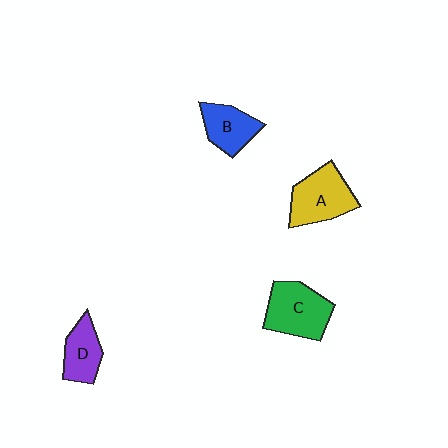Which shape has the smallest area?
Shape D (purple).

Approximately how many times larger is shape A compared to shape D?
Approximately 1.4 times.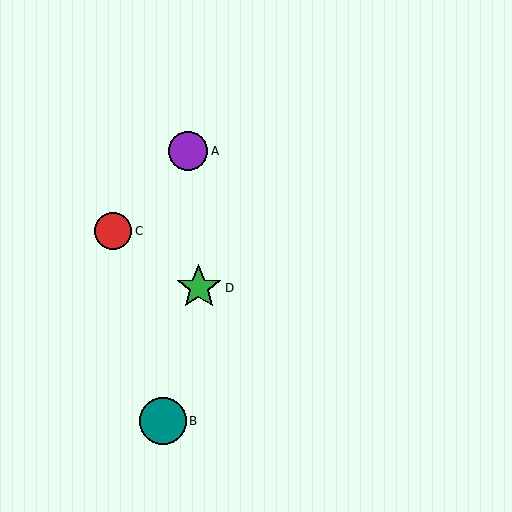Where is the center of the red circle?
The center of the red circle is at (113, 231).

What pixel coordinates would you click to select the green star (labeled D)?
Click at (199, 288) to select the green star D.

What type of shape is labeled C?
Shape C is a red circle.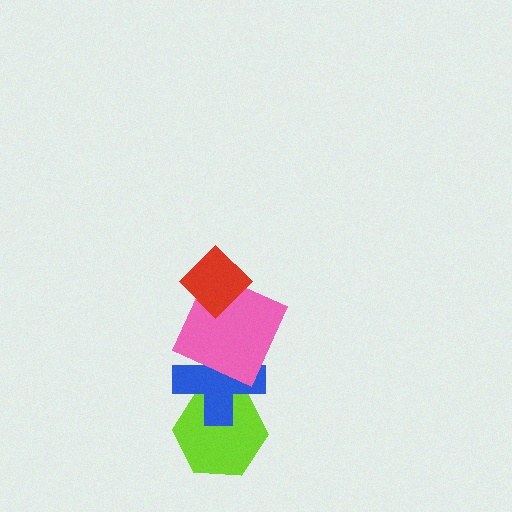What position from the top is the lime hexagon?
The lime hexagon is 4th from the top.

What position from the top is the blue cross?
The blue cross is 3rd from the top.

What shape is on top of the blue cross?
The pink square is on top of the blue cross.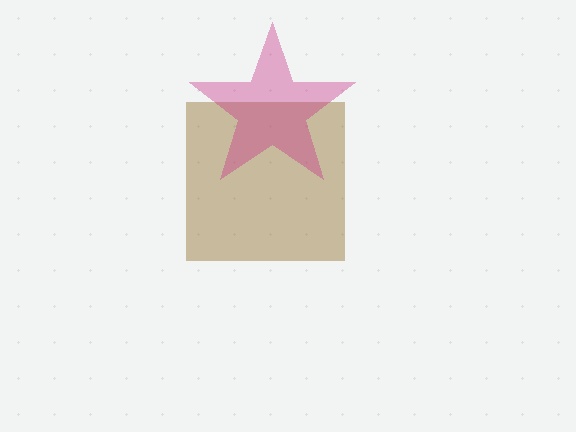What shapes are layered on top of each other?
The layered shapes are: a brown square, a magenta star.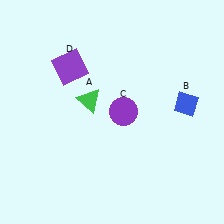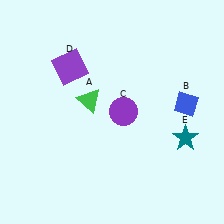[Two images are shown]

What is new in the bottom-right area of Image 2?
A teal star (E) was added in the bottom-right area of Image 2.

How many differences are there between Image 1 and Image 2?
There is 1 difference between the two images.